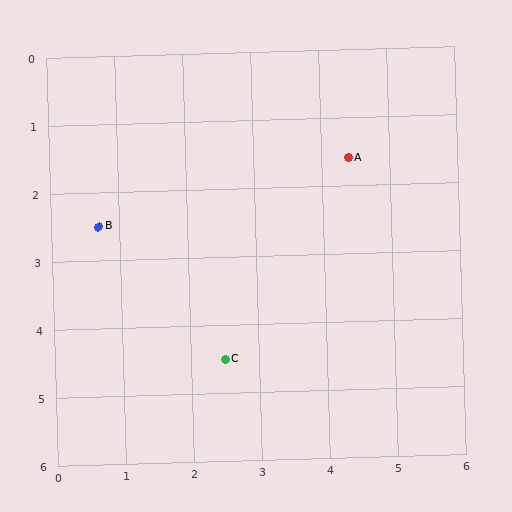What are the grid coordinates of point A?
Point A is at approximately (4.4, 1.6).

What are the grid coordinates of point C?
Point C is at approximately (2.5, 4.5).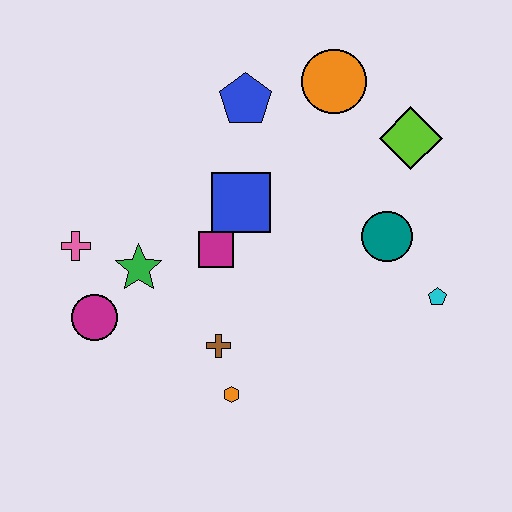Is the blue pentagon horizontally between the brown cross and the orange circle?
Yes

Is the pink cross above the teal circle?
No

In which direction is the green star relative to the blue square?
The green star is to the left of the blue square.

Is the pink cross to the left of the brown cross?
Yes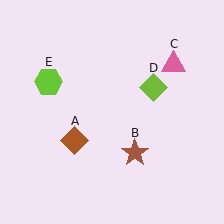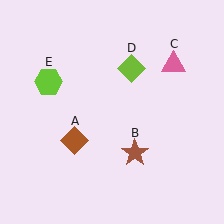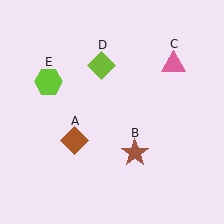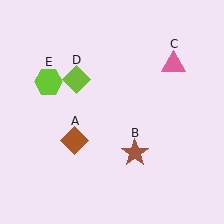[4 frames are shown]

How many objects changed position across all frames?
1 object changed position: lime diamond (object D).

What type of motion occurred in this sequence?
The lime diamond (object D) rotated counterclockwise around the center of the scene.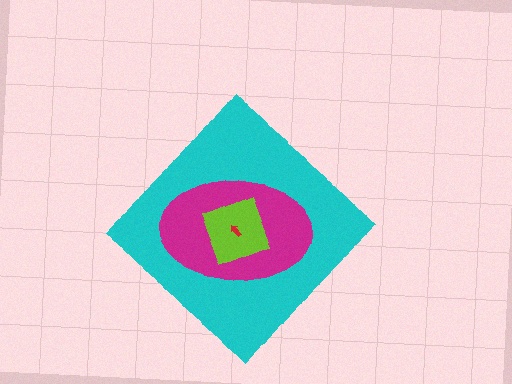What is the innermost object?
The red arrow.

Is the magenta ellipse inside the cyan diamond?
Yes.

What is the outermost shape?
The cyan diamond.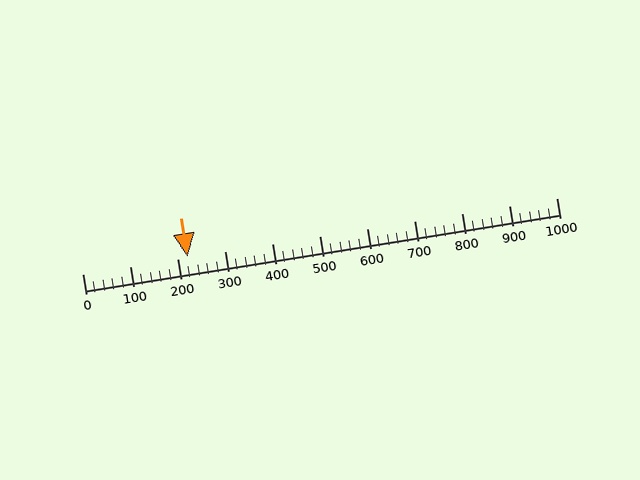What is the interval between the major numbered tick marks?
The major tick marks are spaced 100 units apart.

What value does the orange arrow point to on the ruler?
The orange arrow points to approximately 222.